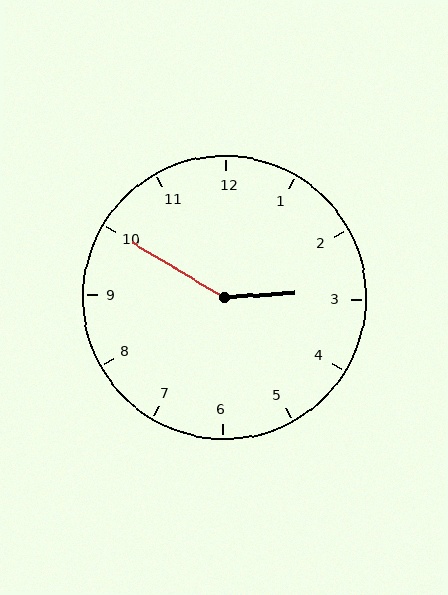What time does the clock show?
2:50.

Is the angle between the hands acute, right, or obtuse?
It is obtuse.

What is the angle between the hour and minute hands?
Approximately 145 degrees.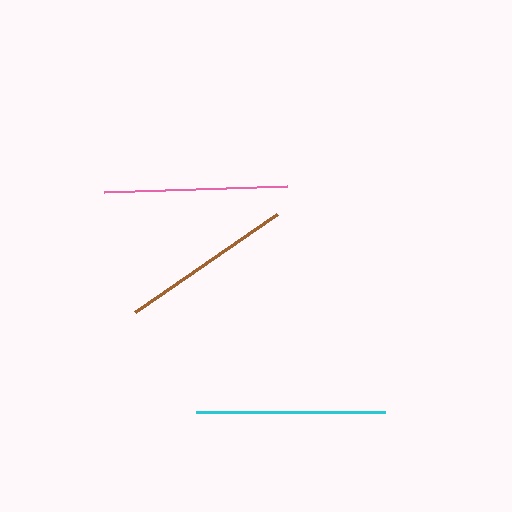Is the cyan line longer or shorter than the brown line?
The cyan line is longer than the brown line.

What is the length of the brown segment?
The brown segment is approximately 172 pixels long.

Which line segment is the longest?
The cyan line is the longest at approximately 188 pixels.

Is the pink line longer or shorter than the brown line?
The pink line is longer than the brown line.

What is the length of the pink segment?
The pink segment is approximately 183 pixels long.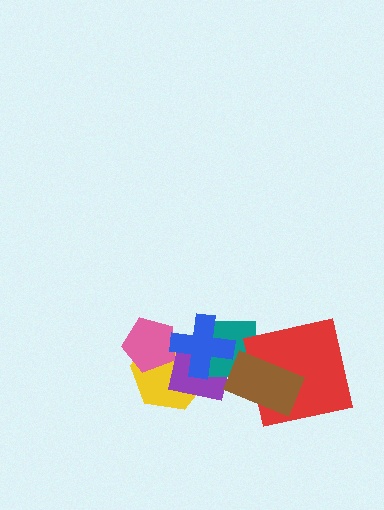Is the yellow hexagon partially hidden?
Yes, it is partially covered by another shape.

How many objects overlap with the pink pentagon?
3 objects overlap with the pink pentagon.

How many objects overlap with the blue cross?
4 objects overlap with the blue cross.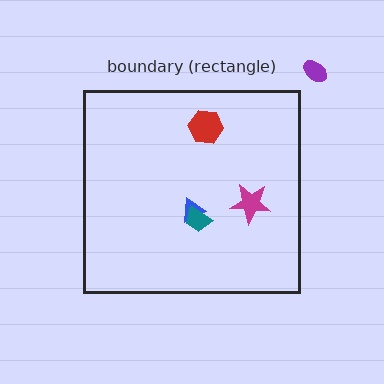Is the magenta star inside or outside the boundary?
Inside.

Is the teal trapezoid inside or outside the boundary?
Inside.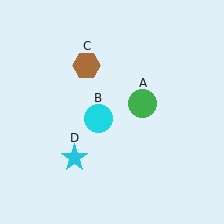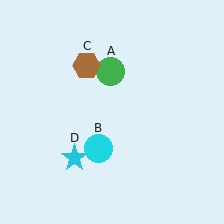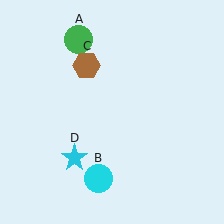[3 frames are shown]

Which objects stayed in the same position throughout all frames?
Brown hexagon (object C) and cyan star (object D) remained stationary.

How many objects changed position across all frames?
2 objects changed position: green circle (object A), cyan circle (object B).